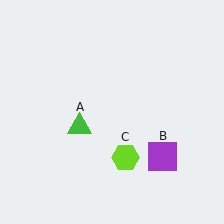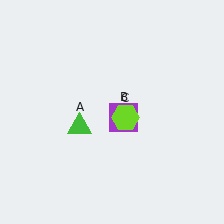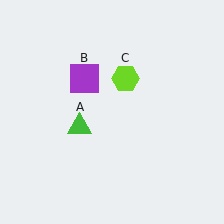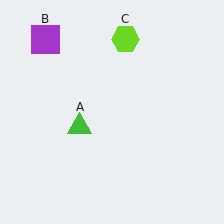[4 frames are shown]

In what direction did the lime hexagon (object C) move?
The lime hexagon (object C) moved up.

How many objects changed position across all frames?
2 objects changed position: purple square (object B), lime hexagon (object C).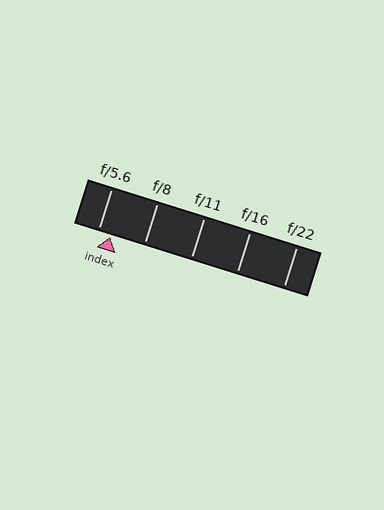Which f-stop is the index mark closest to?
The index mark is closest to f/5.6.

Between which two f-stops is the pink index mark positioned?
The index mark is between f/5.6 and f/8.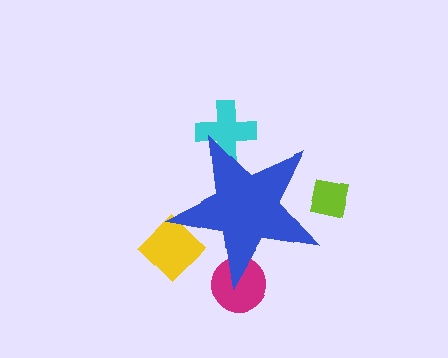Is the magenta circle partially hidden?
Yes, the magenta circle is partially hidden behind the blue star.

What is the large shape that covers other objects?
A blue star.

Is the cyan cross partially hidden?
Yes, the cyan cross is partially hidden behind the blue star.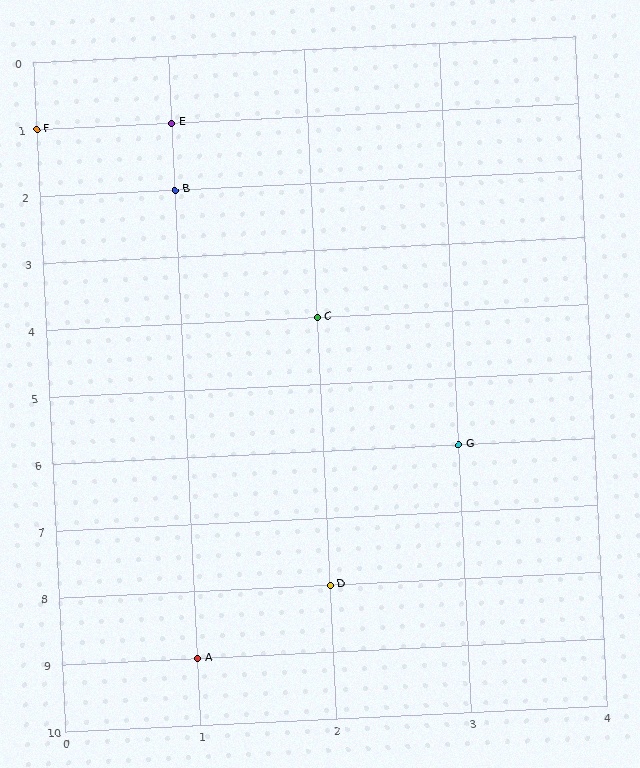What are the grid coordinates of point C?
Point C is at grid coordinates (2, 4).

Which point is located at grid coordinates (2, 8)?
Point D is at (2, 8).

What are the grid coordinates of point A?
Point A is at grid coordinates (1, 9).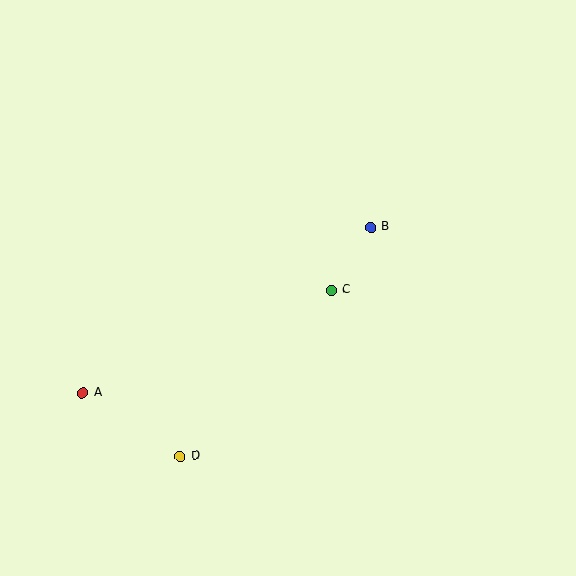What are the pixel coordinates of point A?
Point A is at (82, 393).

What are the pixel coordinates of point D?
Point D is at (180, 456).